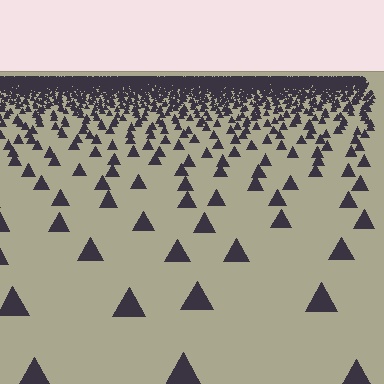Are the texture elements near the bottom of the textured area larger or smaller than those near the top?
Larger. Near the bottom, elements are closer to the viewer and appear at a bigger on-screen size.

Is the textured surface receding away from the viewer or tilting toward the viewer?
The surface is receding away from the viewer. Texture elements get smaller and denser toward the top.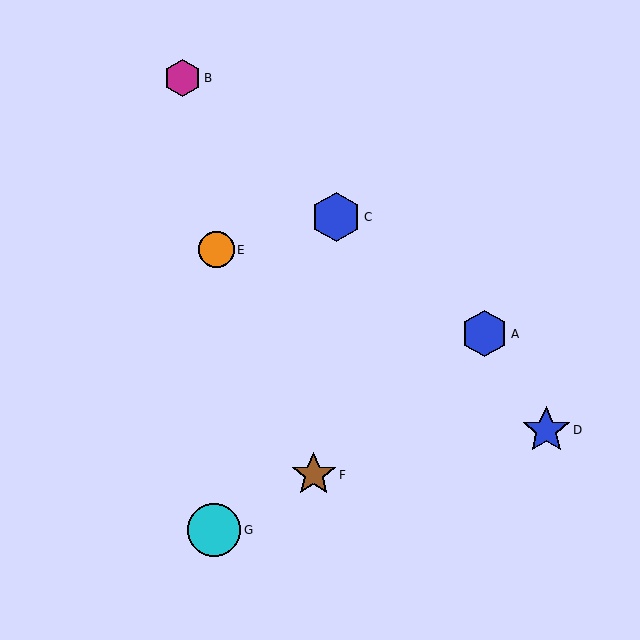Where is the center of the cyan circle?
The center of the cyan circle is at (214, 530).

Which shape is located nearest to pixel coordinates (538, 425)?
The blue star (labeled D) at (546, 430) is nearest to that location.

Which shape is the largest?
The cyan circle (labeled G) is the largest.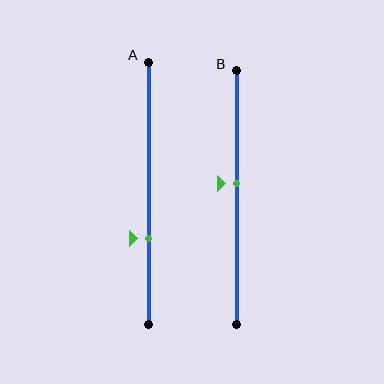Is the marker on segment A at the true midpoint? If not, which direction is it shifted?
No, the marker on segment A is shifted downward by about 17% of the segment length.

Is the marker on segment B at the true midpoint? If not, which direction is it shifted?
No, the marker on segment B is shifted upward by about 5% of the segment length.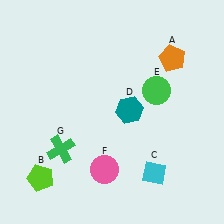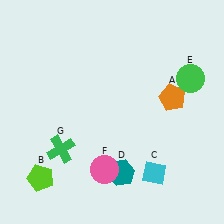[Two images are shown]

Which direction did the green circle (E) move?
The green circle (E) moved right.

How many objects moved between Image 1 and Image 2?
3 objects moved between the two images.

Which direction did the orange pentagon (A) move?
The orange pentagon (A) moved down.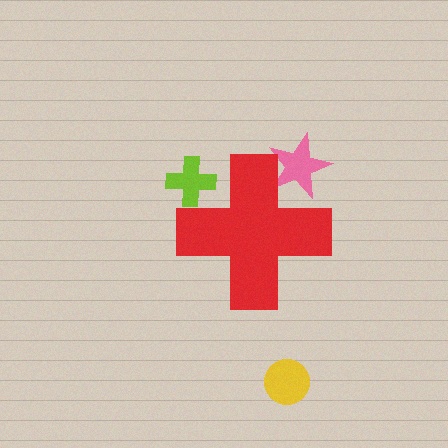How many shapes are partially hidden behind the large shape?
2 shapes are partially hidden.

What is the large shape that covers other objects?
A red cross.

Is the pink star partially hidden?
Yes, the pink star is partially hidden behind the red cross.